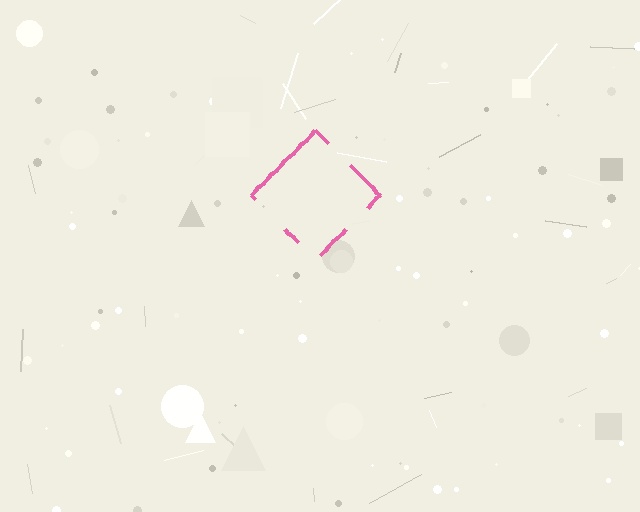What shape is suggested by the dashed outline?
The dashed outline suggests a diamond.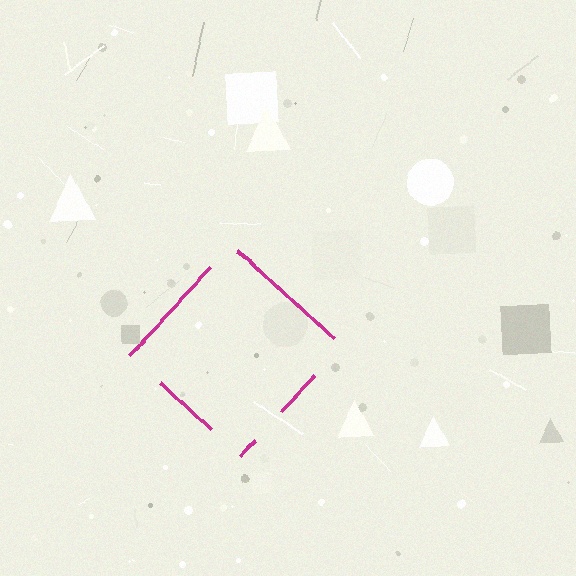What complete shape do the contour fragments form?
The contour fragments form a diamond.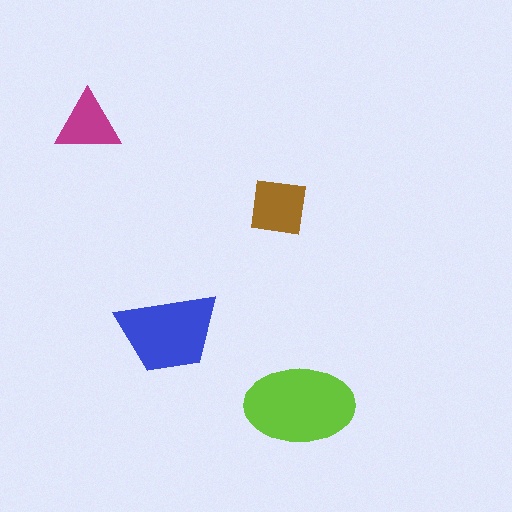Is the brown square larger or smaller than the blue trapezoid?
Smaller.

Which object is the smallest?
The magenta triangle.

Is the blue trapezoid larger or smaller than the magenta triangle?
Larger.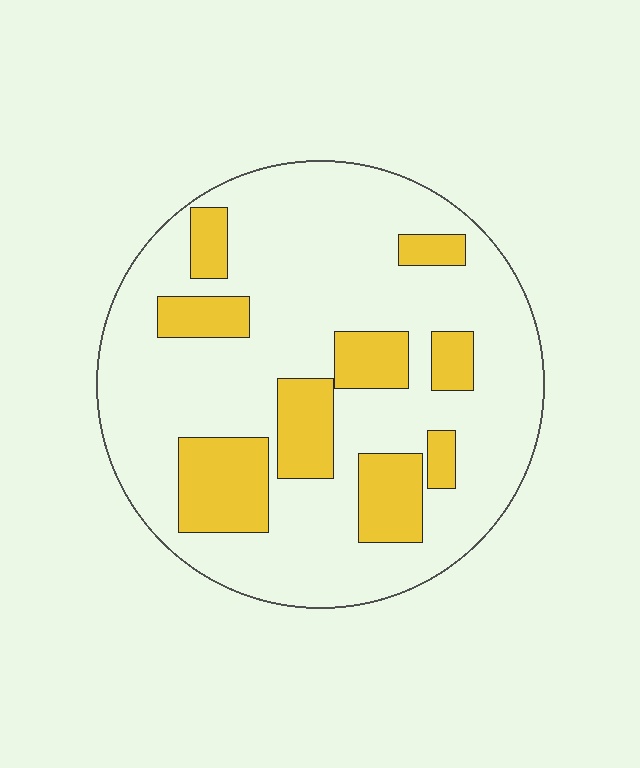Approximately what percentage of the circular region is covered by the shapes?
Approximately 25%.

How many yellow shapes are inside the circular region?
9.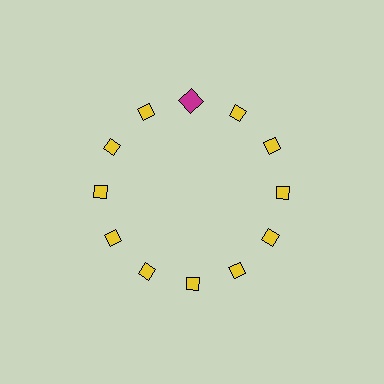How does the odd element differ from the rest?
It differs in both color (magenta instead of yellow) and shape (square instead of diamond).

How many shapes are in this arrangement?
There are 12 shapes arranged in a ring pattern.